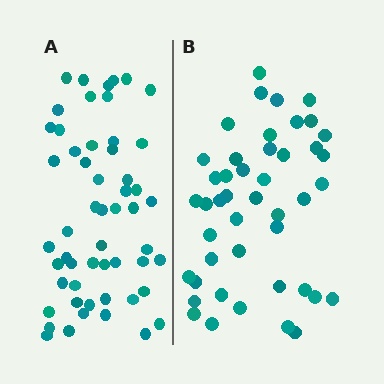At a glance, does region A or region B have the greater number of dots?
Region A (the left region) has more dots.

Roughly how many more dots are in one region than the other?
Region A has roughly 8 or so more dots than region B.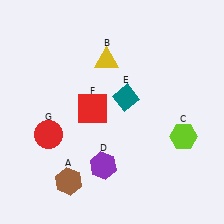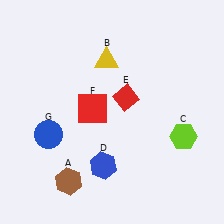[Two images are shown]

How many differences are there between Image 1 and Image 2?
There are 3 differences between the two images.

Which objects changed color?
D changed from purple to blue. E changed from teal to red. G changed from red to blue.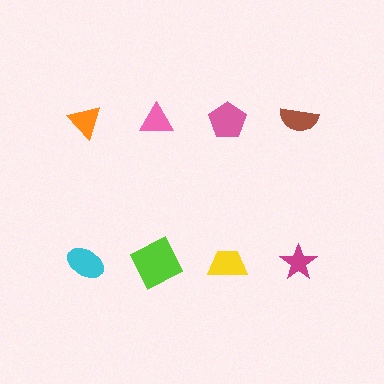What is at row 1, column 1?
An orange triangle.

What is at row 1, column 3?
A pink pentagon.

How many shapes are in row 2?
4 shapes.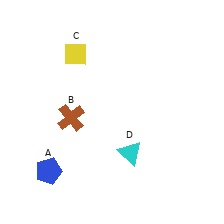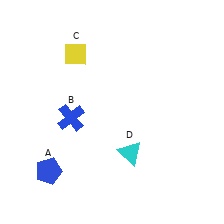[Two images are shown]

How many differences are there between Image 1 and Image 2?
There is 1 difference between the two images.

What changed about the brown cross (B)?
In Image 1, B is brown. In Image 2, it changed to blue.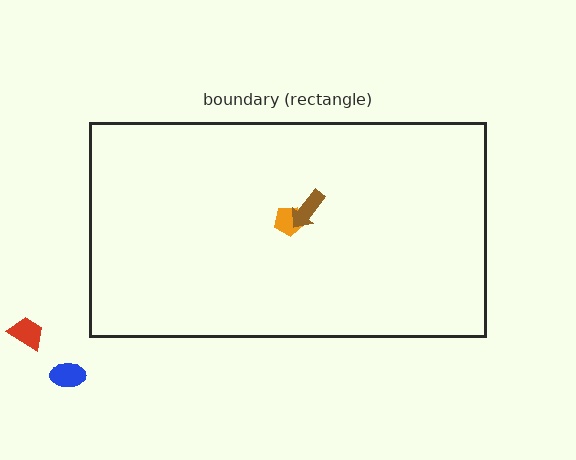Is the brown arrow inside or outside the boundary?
Inside.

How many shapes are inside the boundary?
2 inside, 2 outside.